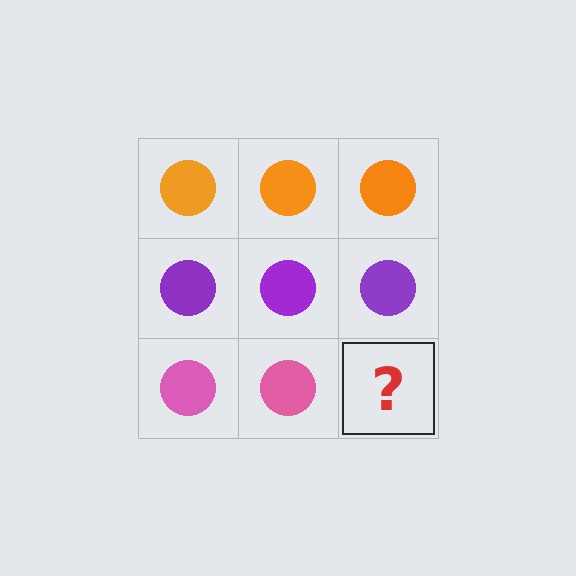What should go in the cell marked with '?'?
The missing cell should contain a pink circle.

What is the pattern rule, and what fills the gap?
The rule is that each row has a consistent color. The gap should be filled with a pink circle.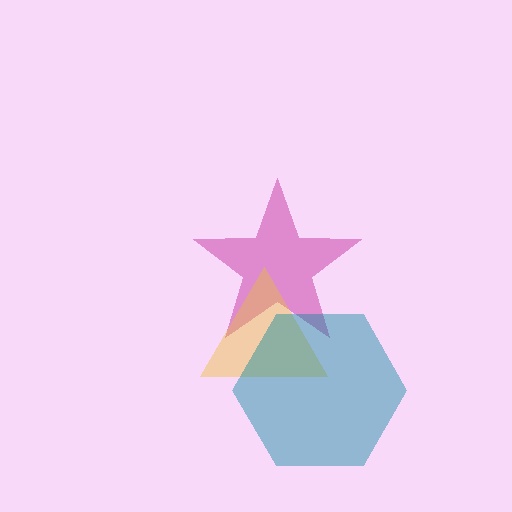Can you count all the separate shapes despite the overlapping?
Yes, there are 3 separate shapes.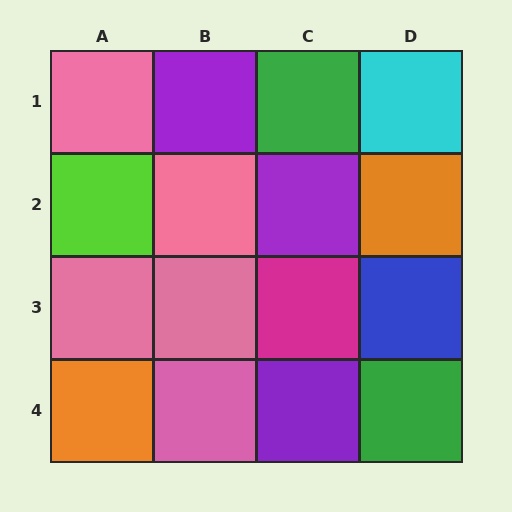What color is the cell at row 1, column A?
Pink.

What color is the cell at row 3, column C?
Magenta.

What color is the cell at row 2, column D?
Orange.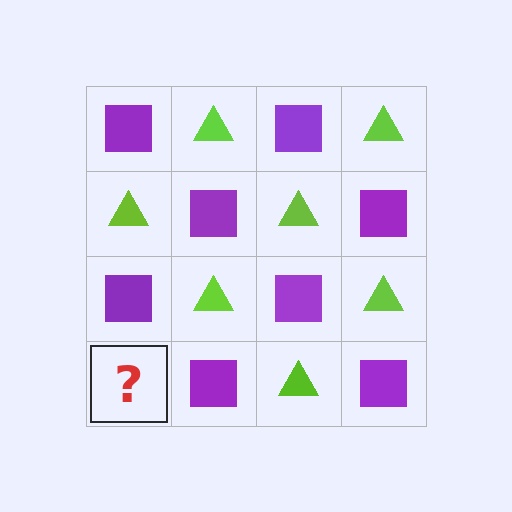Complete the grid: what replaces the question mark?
The question mark should be replaced with a lime triangle.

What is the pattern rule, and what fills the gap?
The rule is that it alternates purple square and lime triangle in a checkerboard pattern. The gap should be filled with a lime triangle.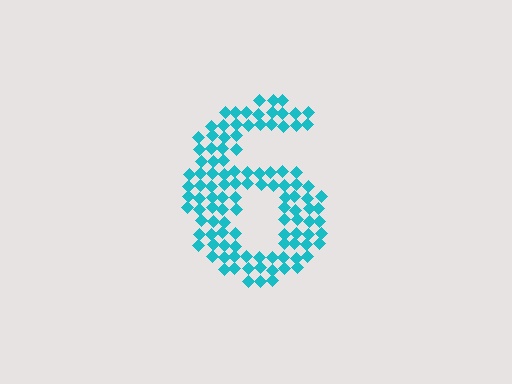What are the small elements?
The small elements are diamonds.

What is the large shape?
The large shape is the digit 6.